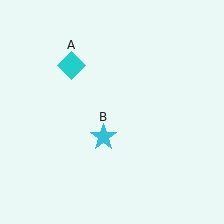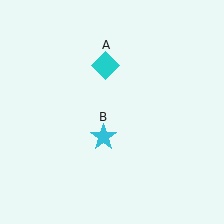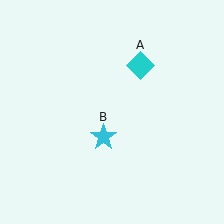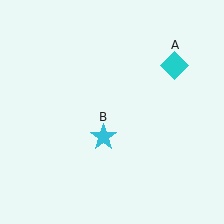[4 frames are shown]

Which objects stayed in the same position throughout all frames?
Cyan star (object B) remained stationary.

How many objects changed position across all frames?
1 object changed position: cyan diamond (object A).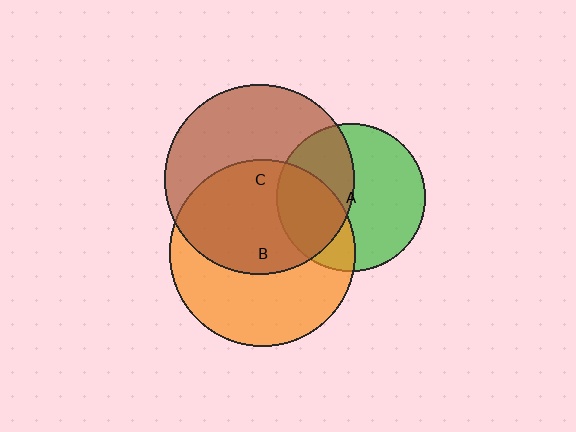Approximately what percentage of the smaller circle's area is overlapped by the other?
Approximately 50%.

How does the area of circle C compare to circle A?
Approximately 1.6 times.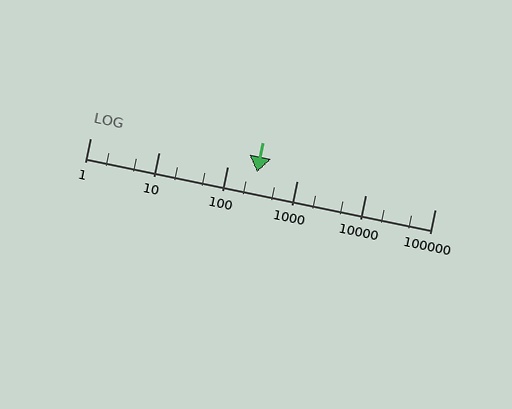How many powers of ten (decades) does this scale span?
The scale spans 5 decades, from 1 to 100000.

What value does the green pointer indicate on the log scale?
The pointer indicates approximately 260.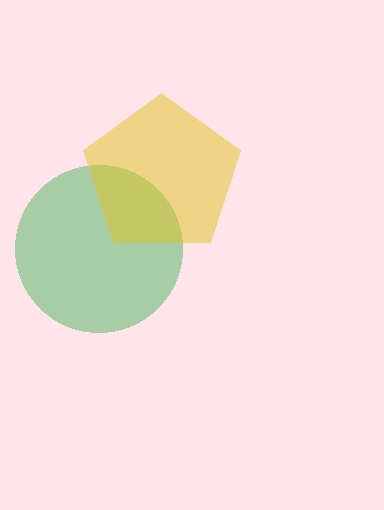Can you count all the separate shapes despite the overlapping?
Yes, there are 2 separate shapes.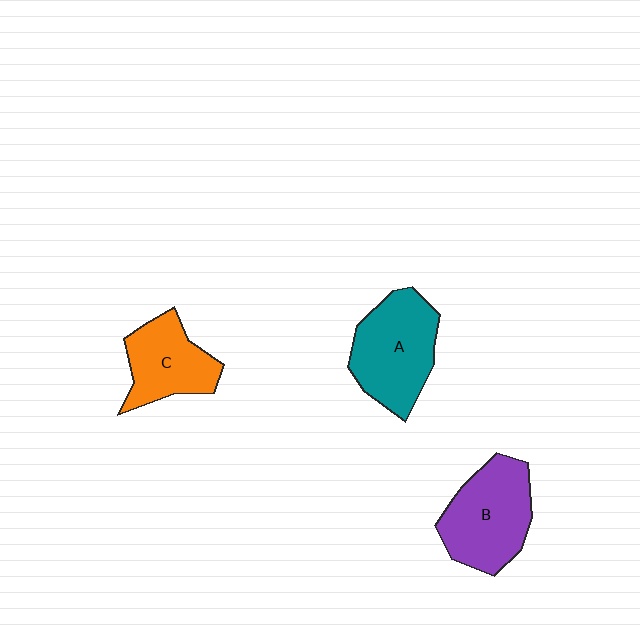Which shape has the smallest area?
Shape C (orange).